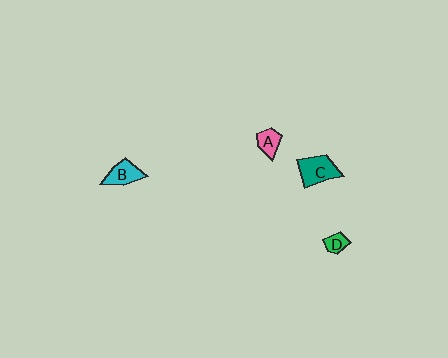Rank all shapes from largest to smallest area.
From largest to smallest: C (teal), B (cyan), A (pink), D (green).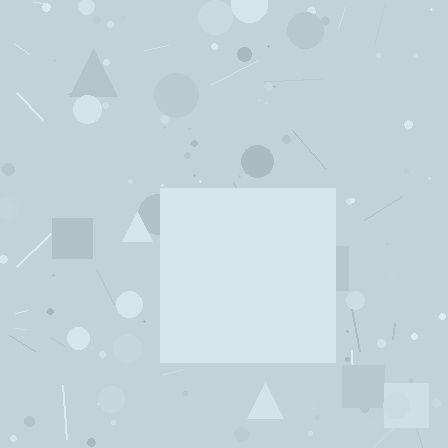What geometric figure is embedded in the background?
A square is embedded in the background.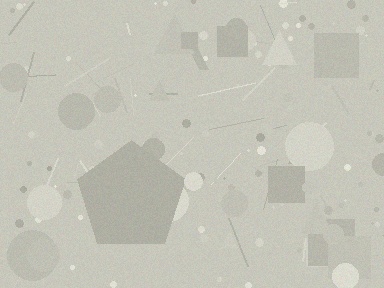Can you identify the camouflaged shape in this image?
The camouflaged shape is a pentagon.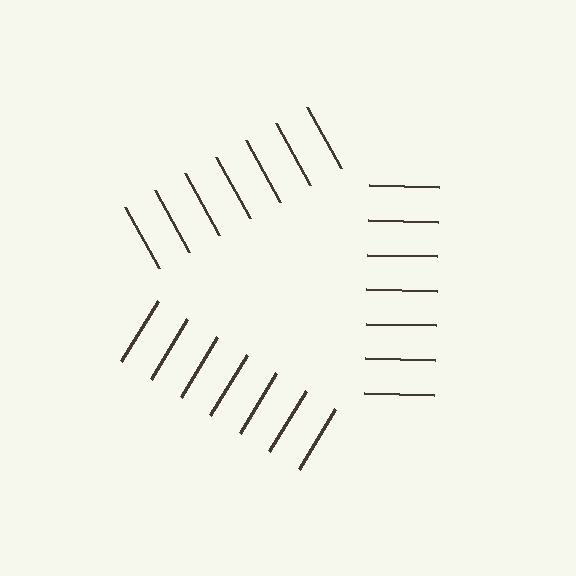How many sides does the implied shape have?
3 sides — the line-ends trace a triangle.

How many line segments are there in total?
21 — 7 along each of the 3 edges.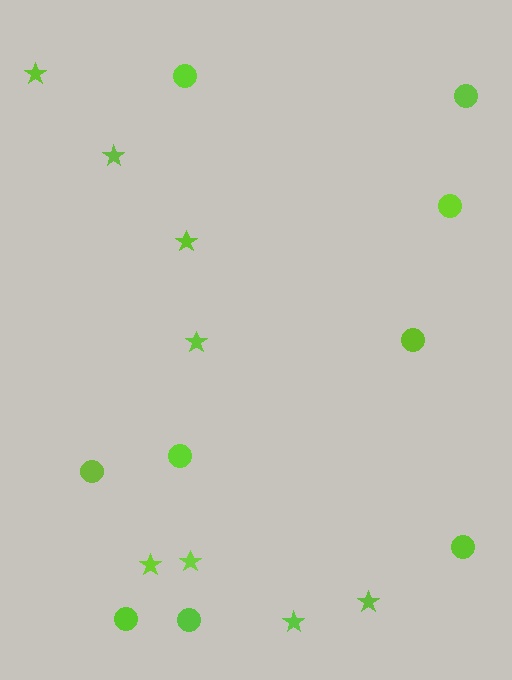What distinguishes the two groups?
There are 2 groups: one group of circles (9) and one group of stars (8).